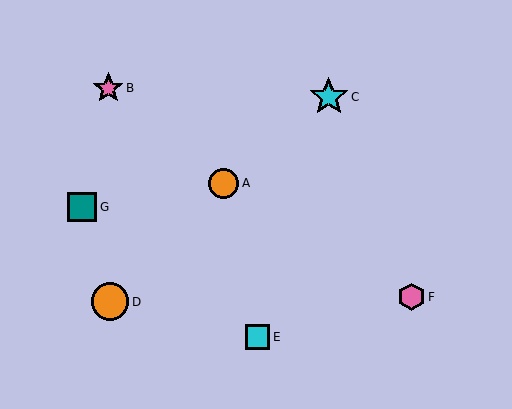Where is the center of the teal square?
The center of the teal square is at (82, 207).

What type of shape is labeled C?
Shape C is a cyan star.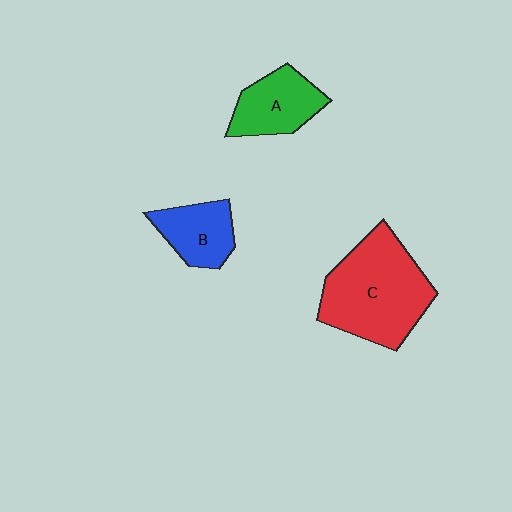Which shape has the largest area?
Shape C (red).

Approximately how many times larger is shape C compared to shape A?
Approximately 2.0 times.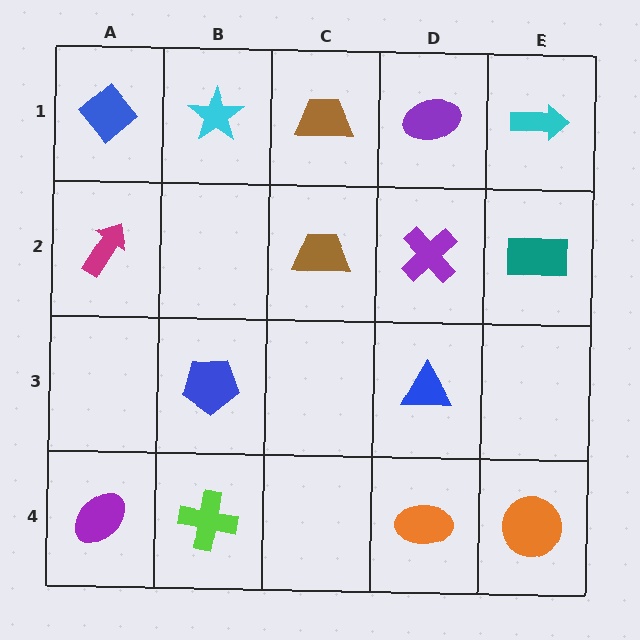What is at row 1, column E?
A cyan arrow.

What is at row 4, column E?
An orange circle.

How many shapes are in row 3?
2 shapes.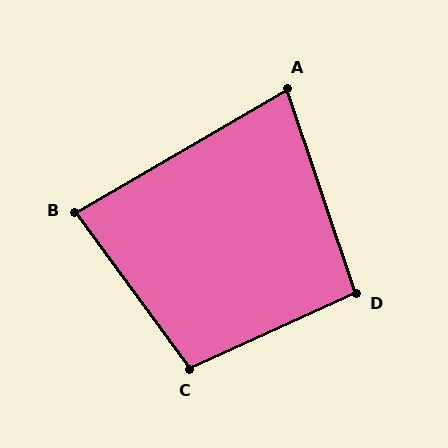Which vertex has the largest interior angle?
C, at approximately 102 degrees.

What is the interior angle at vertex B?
Approximately 84 degrees (acute).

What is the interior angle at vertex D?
Approximately 96 degrees (obtuse).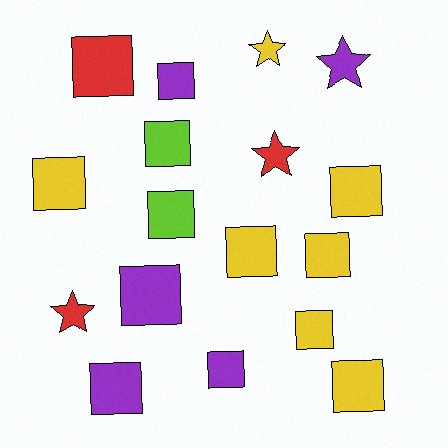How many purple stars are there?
There is 1 purple star.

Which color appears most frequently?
Yellow, with 7 objects.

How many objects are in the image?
There are 17 objects.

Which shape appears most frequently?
Square, with 13 objects.